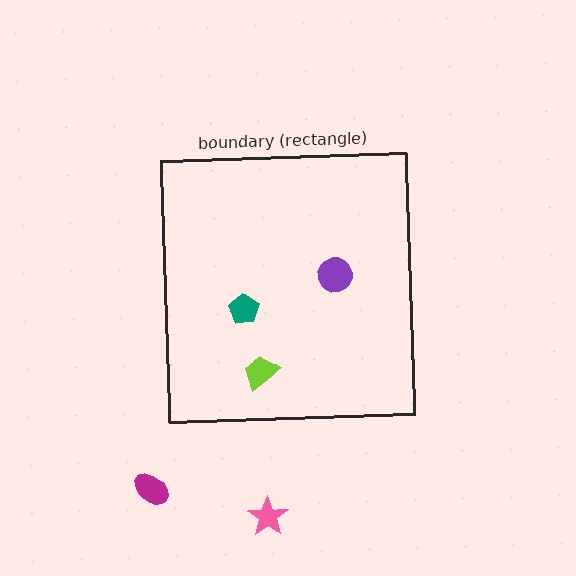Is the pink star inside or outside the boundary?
Outside.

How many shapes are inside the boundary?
3 inside, 2 outside.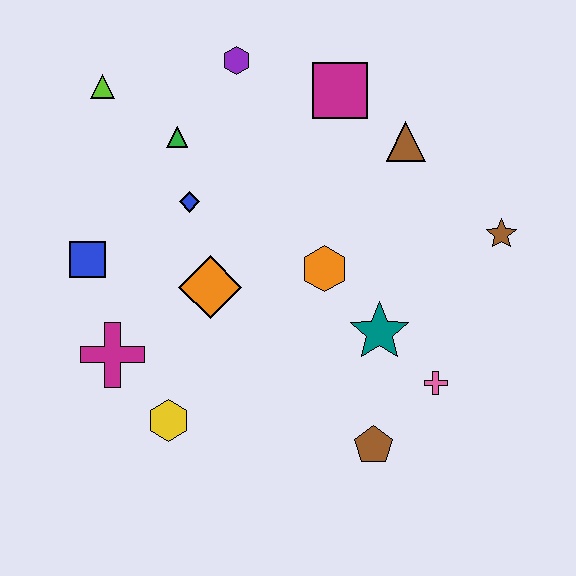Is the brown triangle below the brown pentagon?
No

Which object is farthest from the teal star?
The lime triangle is farthest from the teal star.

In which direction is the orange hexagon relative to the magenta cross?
The orange hexagon is to the right of the magenta cross.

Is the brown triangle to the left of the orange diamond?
No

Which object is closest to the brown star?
The brown triangle is closest to the brown star.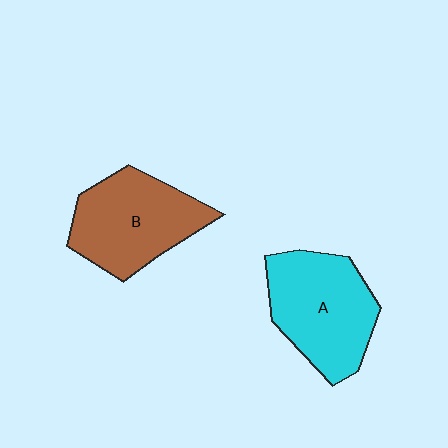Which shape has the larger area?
Shape A (cyan).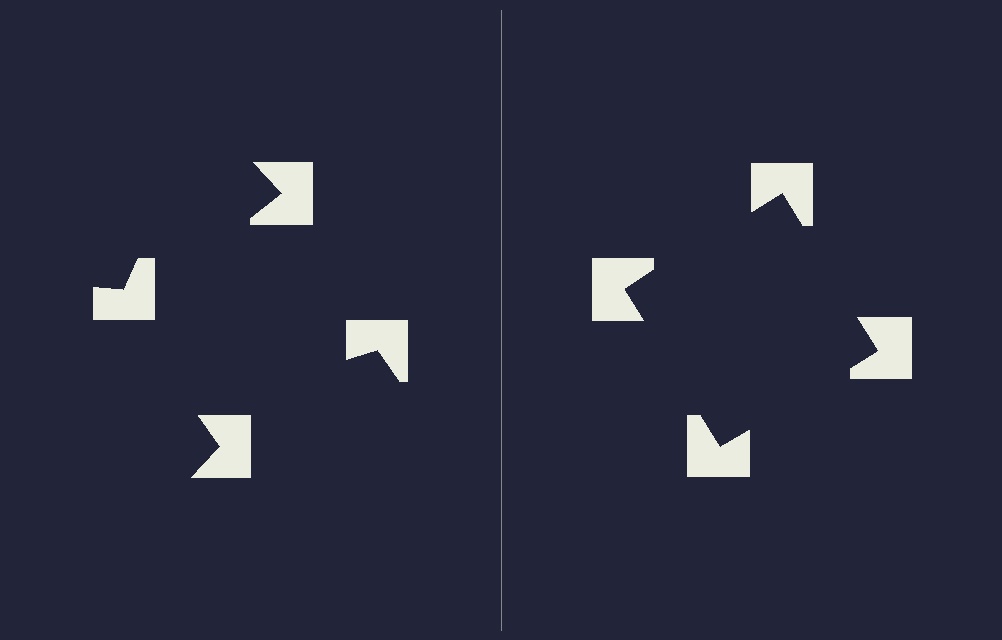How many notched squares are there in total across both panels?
8 — 4 on each side.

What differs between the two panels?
The notched squares are positioned identically on both sides; only the wedge orientations differ. On the right they align to a square; on the left they are misaligned.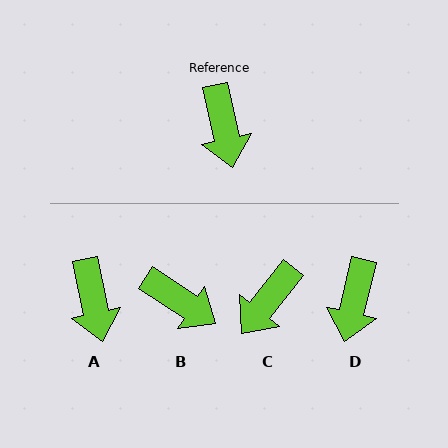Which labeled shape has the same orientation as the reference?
A.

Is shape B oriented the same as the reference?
No, it is off by about 45 degrees.